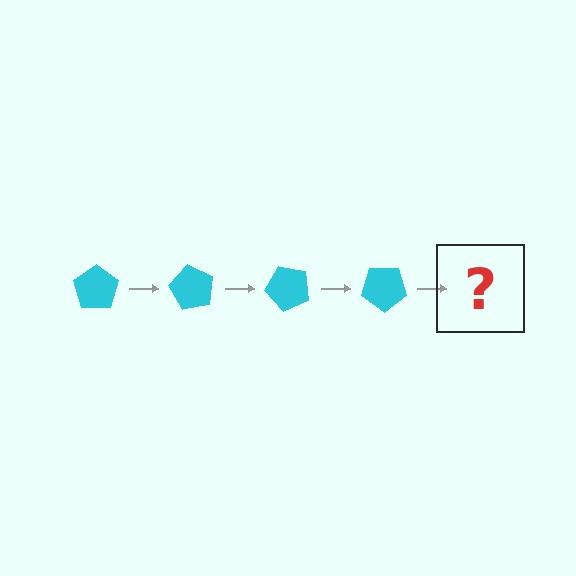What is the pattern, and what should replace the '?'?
The pattern is that the pentagon rotates 60 degrees each step. The '?' should be a cyan pentagon rotated 240 degrees.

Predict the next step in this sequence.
The next step is a cyan pentagon rotated 240 degrees.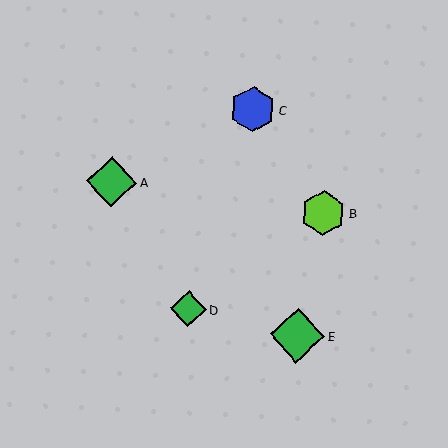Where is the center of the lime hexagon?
The center of the lime hexagon is at (323, 213).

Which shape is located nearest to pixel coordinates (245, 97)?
The blue hexagon (labeled C) at (253, 109) is nearest to that location.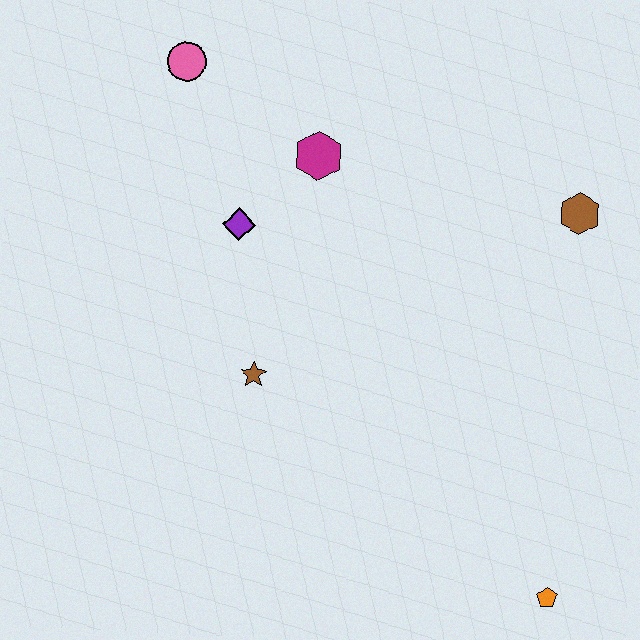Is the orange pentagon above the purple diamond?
No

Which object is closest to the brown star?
The purple diamond is closest to the brown star.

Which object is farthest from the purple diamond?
The orange pentagon is farthest from the purple diamond.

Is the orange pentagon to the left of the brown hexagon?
Yes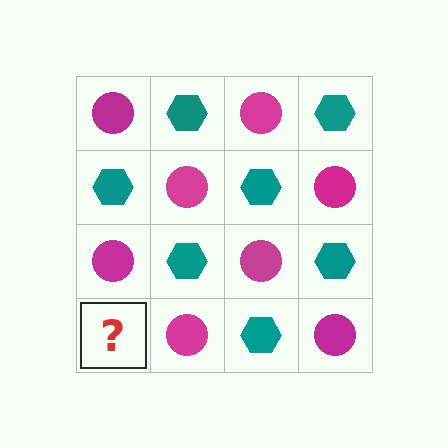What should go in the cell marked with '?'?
The missing cell should contain a teal hexagon.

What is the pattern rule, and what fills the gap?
The rule is that it alternates magenta circle and teal hexagon in a checkerboard pattern. The gap should be filled with a teal hexagon.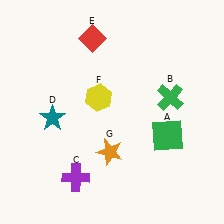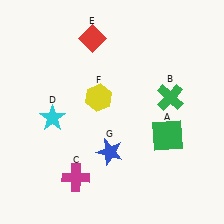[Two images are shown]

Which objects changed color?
C changed from purple to magenta. D changed from teal to cyan. G changed from orange to blue.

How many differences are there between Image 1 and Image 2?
There are 3 differences between the two images.